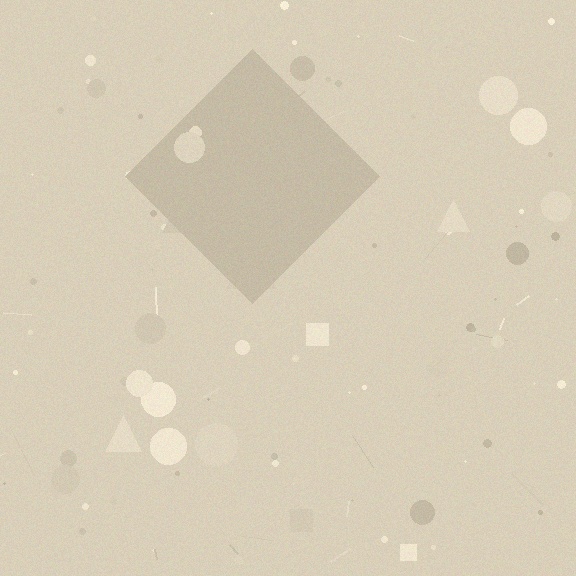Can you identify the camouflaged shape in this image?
The camouflaged shape is a diamond.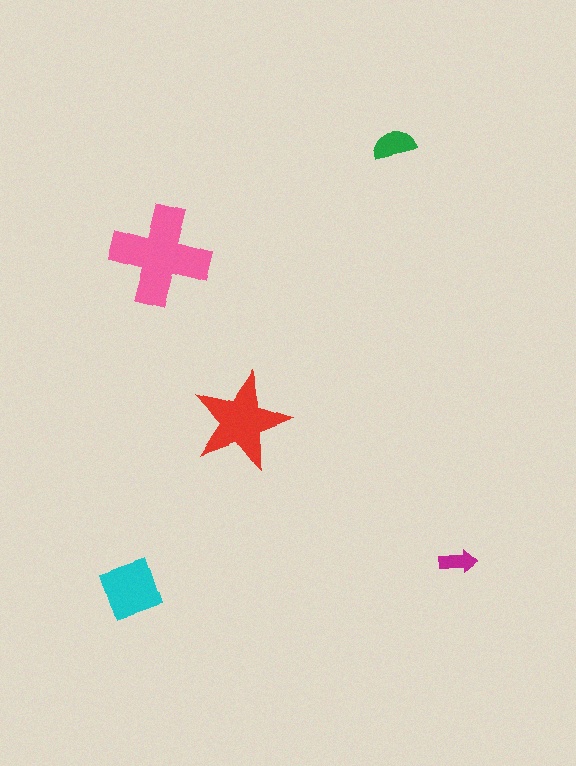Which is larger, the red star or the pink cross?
The pink cross.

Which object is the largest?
The pink cross.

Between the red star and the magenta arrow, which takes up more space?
The red star.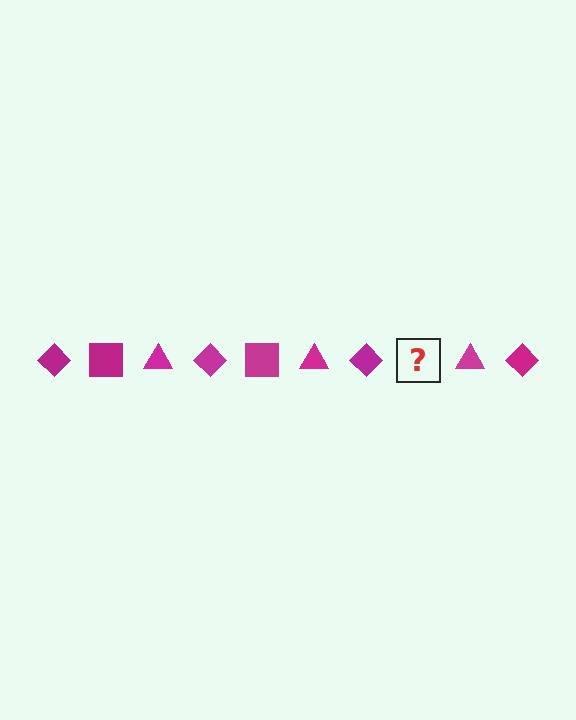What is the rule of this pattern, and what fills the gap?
The rule is that the pattern cycles through diamond, square, triangle shapes in magenta. The gap should be filled with a magenta square.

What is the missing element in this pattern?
The missing element is a magenta square.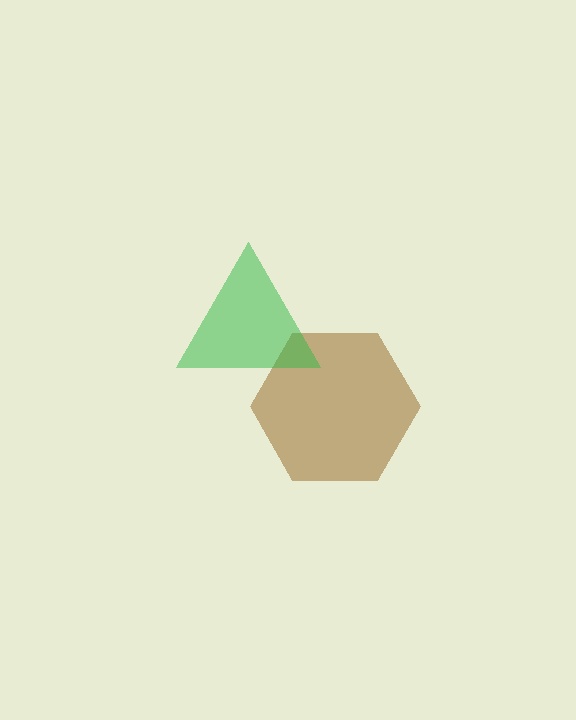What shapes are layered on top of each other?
The layered shapes are: a brown hexagon, a green triangle.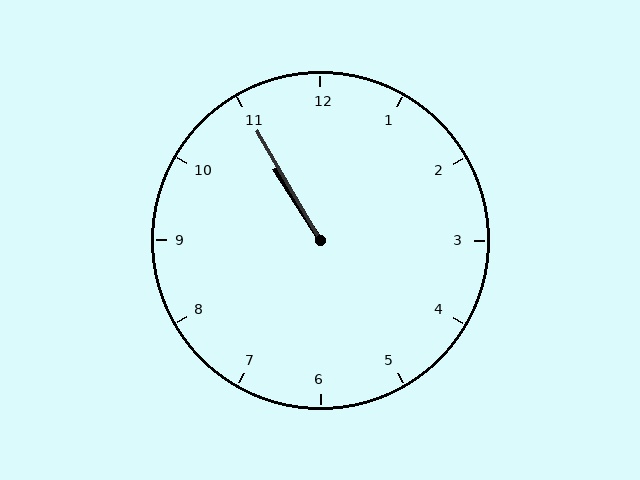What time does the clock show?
10:55.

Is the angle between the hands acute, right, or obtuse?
It is acute.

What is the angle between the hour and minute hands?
Approximately 2 degrees.